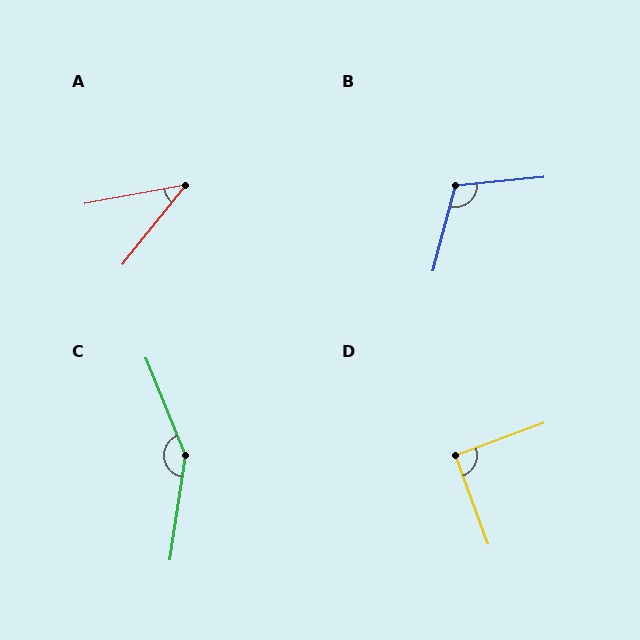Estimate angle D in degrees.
Approximately 90 degrees.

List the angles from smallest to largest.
A (41°), D (90°), B (110°), C (149°).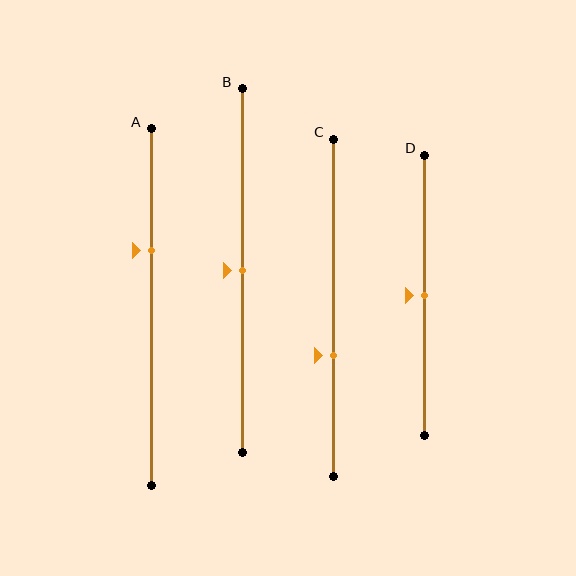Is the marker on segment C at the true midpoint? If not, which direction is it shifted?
No, the marker on segment C is shifted downward by about 14% of the segment length.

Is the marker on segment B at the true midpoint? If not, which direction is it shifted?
Yes, the marker on segment B is at the true midpoint.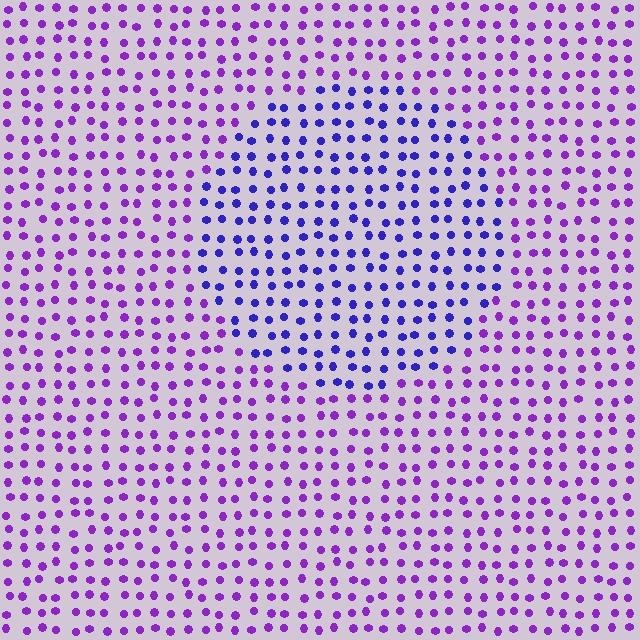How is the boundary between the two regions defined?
The boundary is defined purely by a slight shift in hue (about 36 degrees). Spacing, size, and orientation are identical on both sides.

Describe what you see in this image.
The image is filled with small purple elements in a uniform arrangement. A circle-shaped region is visible where the elements are tinted to a slightly different hue, forming a subtle color boundary.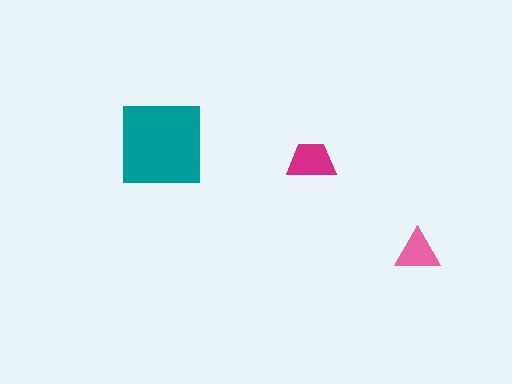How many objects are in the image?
There are 3 objects in the image.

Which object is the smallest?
The pink triangle.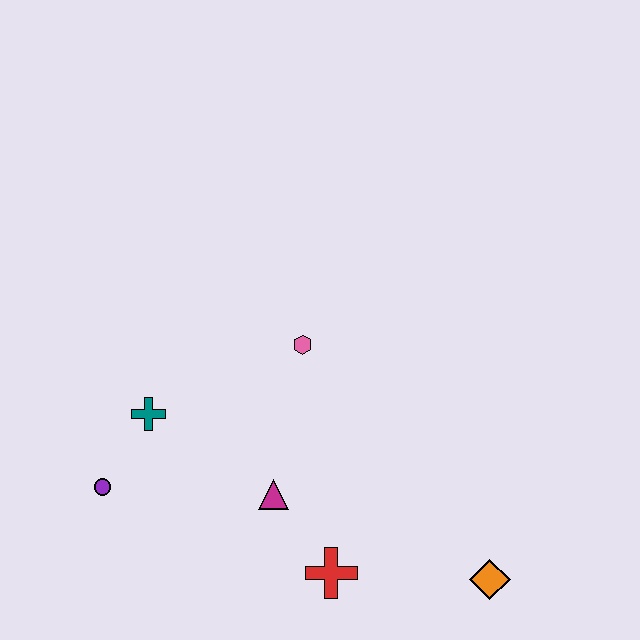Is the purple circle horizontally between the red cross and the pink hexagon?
No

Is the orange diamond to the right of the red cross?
Yes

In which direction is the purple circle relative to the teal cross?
The purple circle is below the teal cross.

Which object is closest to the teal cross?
The purple circle is closest to the teal cross.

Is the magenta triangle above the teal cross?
No